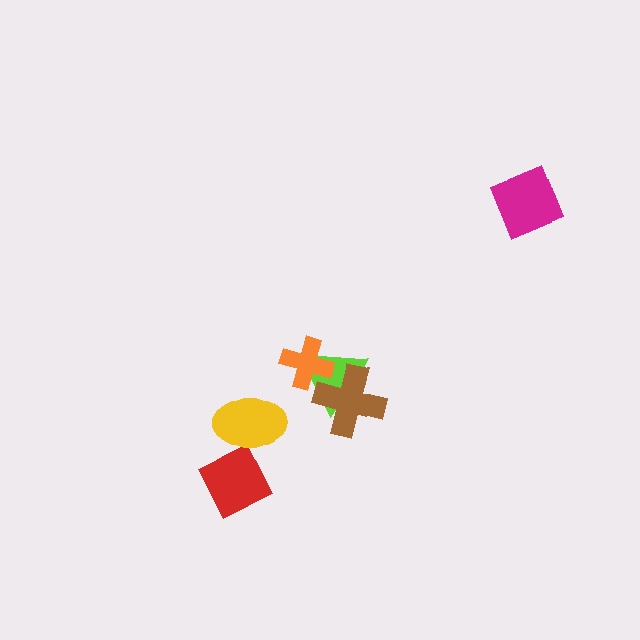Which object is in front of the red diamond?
The yellow ellipse is in front of the red diamond.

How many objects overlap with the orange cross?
1 object overlaps with the orange cross.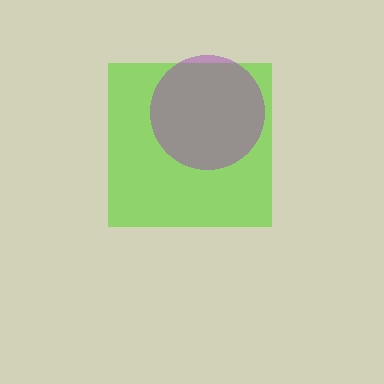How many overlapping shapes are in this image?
There are 2 overlapping shapes in the image.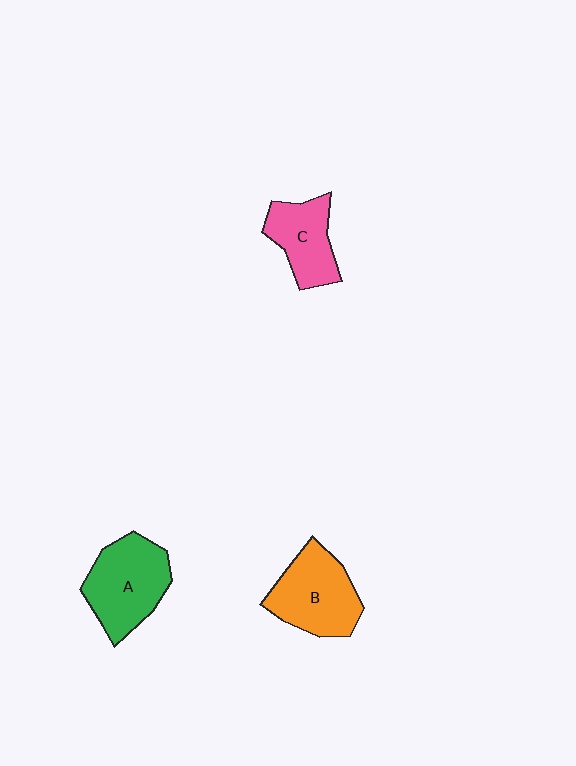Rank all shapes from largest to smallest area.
From largest to smallest: A (green), B (orange), C (pink).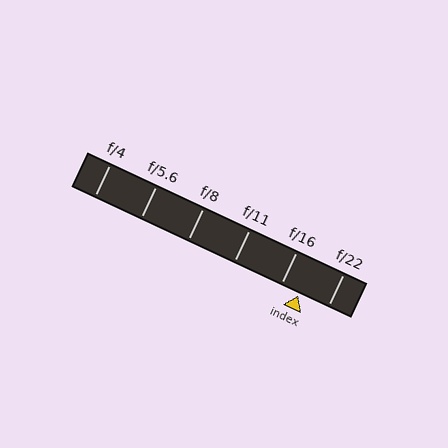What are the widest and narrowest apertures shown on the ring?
The widest aperture shown is f/4 and the narrowest is f/22.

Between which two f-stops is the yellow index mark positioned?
The index mark is between f/16 and f/22.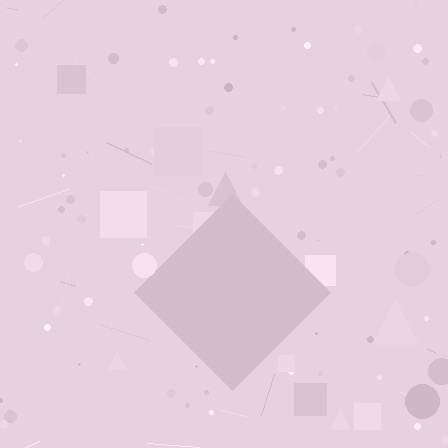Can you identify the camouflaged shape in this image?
The camouflaged shape is a diamond.